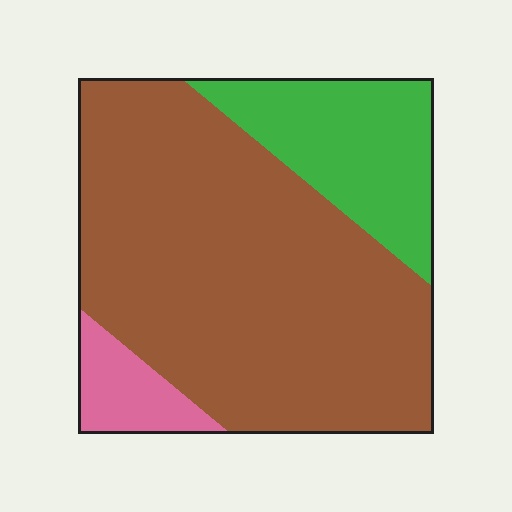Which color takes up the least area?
Pink, at roughly 10%.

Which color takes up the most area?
Brown, at roughly 70%.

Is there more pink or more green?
Green.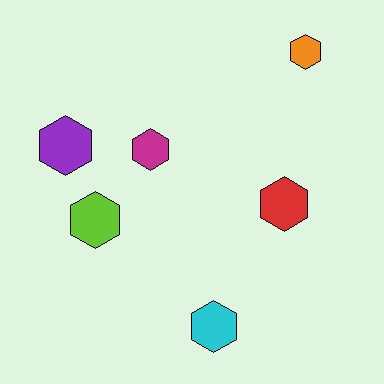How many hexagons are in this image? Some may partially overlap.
There are 6 hexagons.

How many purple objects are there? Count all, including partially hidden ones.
There is 1 purple object.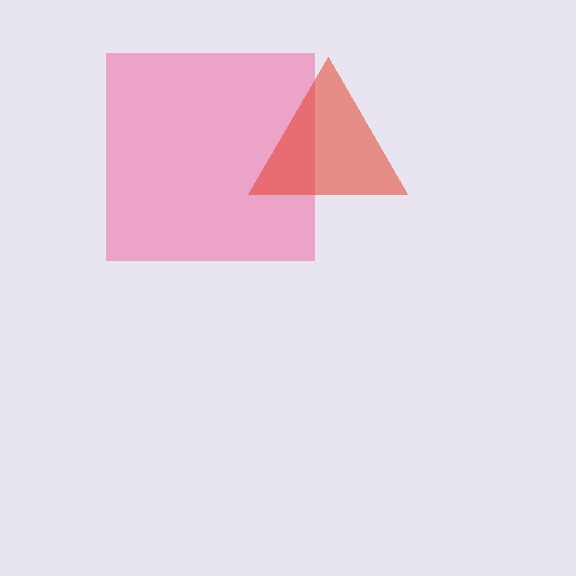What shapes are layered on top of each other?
The layered shapes are: a pink square, a red triangle.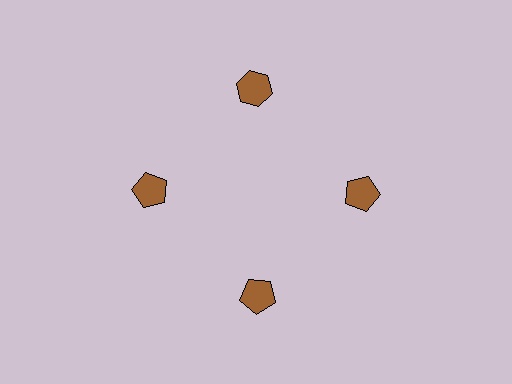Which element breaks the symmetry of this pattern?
The brown hexagon at roughly the 12 o'clock position breaks the symmetry. All other shapes are brown pentagons.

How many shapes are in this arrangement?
There are 4 shapes arranged in a ring pattern.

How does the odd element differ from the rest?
It has a different shape: hexagon instead of pentagon.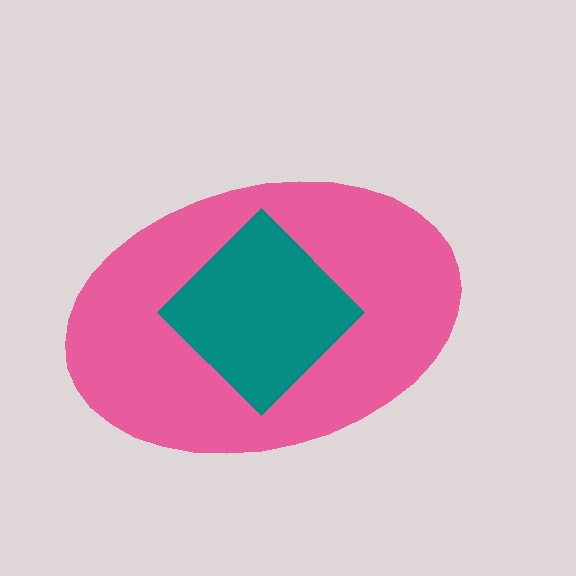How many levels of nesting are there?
2.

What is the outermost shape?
The pink ellipse.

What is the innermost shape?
The teal diamond.